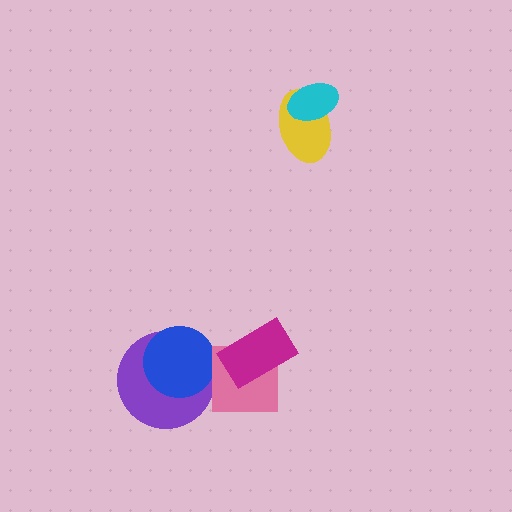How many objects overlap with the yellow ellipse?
1 object overlaps with the yellow ellipse.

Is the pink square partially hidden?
Yes, it is partially covered by another shape.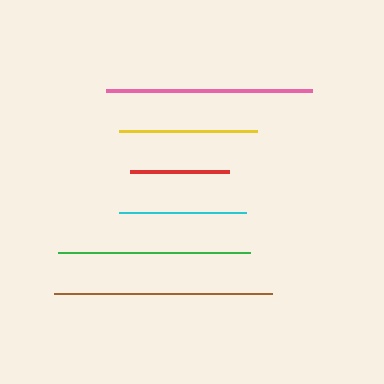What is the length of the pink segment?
The pink segment is approximately 205 pixels long.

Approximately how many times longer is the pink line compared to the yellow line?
The pink line is approximately 1.5 times the length of the yellow line.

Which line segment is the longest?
The brown line is the longest at approximately 219 pixels.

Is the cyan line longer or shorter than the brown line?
The brown line is longer than the cyan line.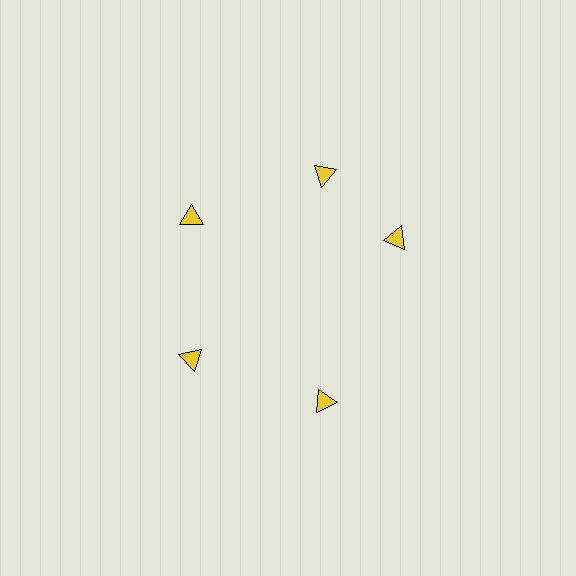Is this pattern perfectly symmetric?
No. The 5 yellow triangles are arranged in a ring, but one element near the 3 o'clock position is rotated out of alignment along the ring, breaking the 5-fold rotational symmetry.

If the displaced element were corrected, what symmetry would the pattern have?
It would have 5-fold rotational symmetry — the pattern would map onto itself every 72 degrees.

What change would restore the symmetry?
The symmetry would be restored by rotating it back into even spacing with its neighbors so that all 5 triangles sit at equal angles and equal distance from the center.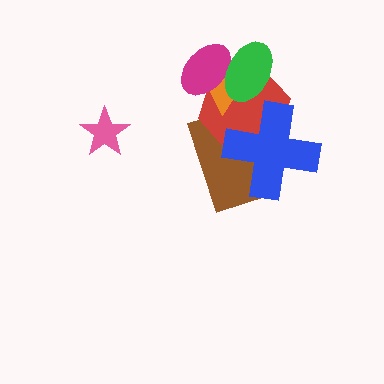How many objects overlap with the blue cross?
2 objects overlap with the blue cross.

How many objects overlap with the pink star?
0 objects overlap with the pink star.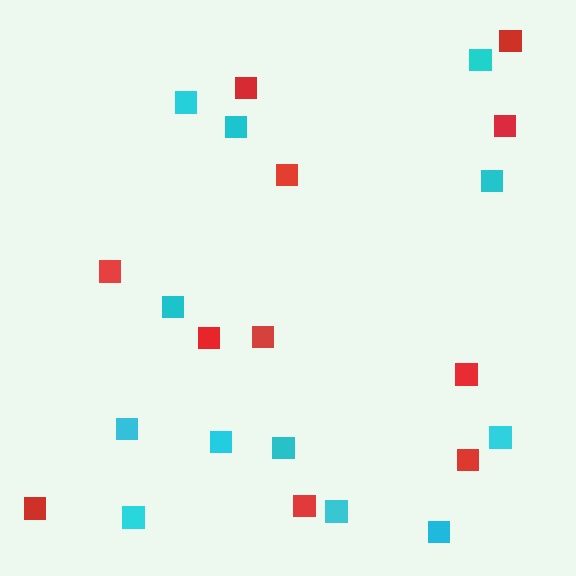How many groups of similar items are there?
There are 2 groups: one group of red squares (11) and one group of cyan squares (12).